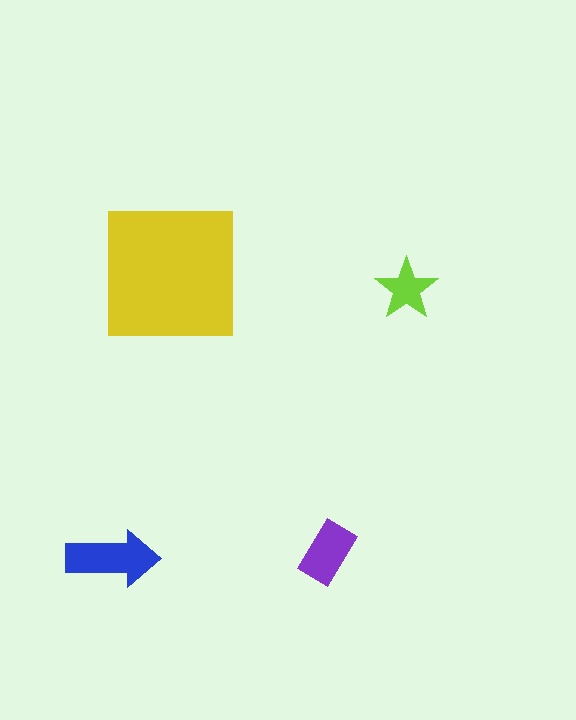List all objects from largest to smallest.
The yellow square, the blue arrow, the purple rectangle, the lime star.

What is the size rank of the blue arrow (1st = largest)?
2nd.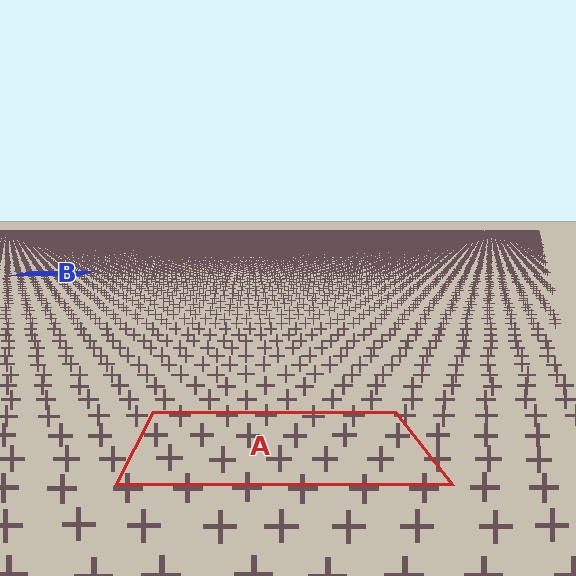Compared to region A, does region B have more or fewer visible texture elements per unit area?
Region B has more texture elements per unit area — they are packed more densely because it is farther away.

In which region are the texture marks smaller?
The texture marks are smaller in region B, because it is farther away.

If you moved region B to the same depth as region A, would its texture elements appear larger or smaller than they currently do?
They would appear larger. At a closer depth, the same texture elements are projected at a bigger on-screen size.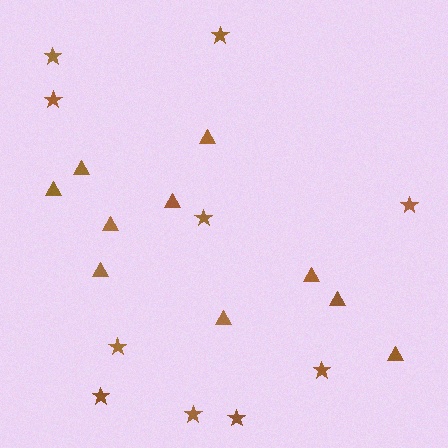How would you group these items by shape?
There are 2 groups: one group of triangles (10) and one group of stars (10).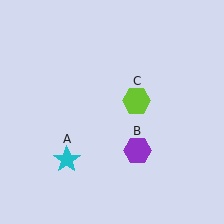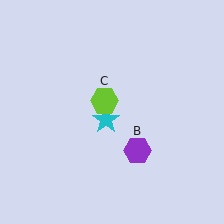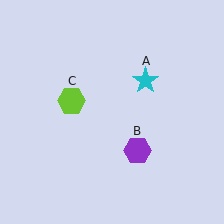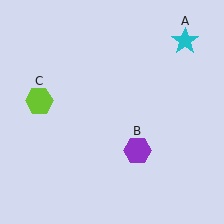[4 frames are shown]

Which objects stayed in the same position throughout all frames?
Purple hexagon (object B) remained stationary.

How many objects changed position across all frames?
2 objects changed position: cyan star (object A), lime hexagon (object C).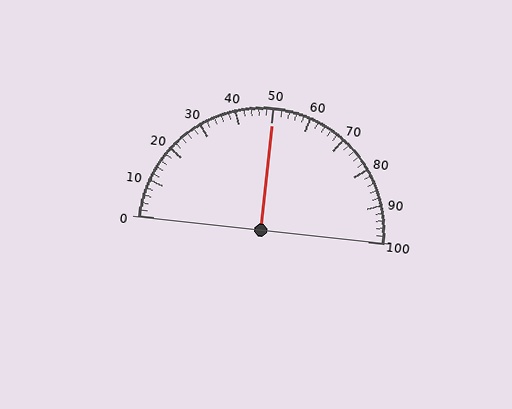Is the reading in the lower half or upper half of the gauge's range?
The reading is in the upper half of the range (0 to 100).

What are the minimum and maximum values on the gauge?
The gauge ranges from 0 to 100.